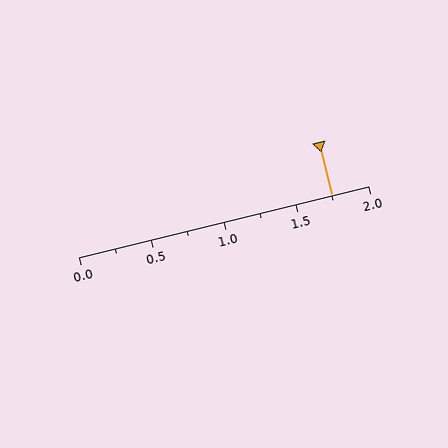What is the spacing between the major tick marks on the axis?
The major ticks are spaced 0.5 apart.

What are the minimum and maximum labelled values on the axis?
The axis runs from 0.0 to 2.0.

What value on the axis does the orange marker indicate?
The marker indicates approximately 1.75.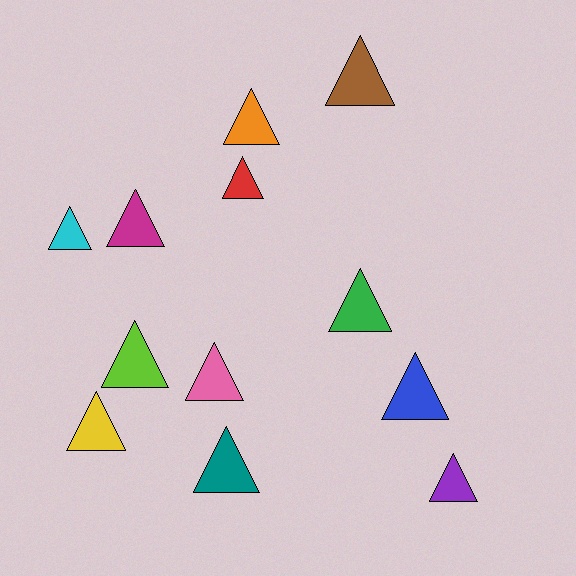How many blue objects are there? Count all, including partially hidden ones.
There is 1 blue object.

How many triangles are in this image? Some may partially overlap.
There are 12 triangles.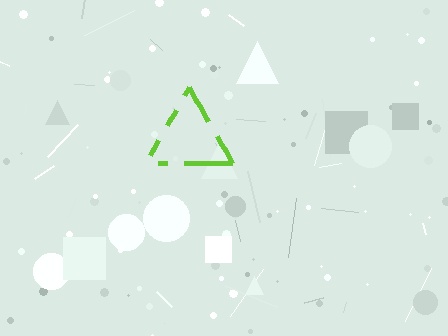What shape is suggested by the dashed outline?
The dashed outline suggests a triangle.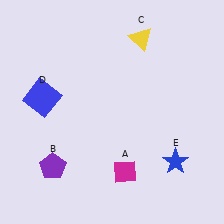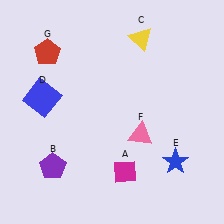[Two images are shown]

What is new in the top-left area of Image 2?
A red pentagon (G) was added in the top-left area of Image 2.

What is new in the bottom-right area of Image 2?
A pink triangle (F) was added in the bottom-right area of Image 2.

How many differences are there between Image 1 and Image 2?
There are 2 differences between the two images.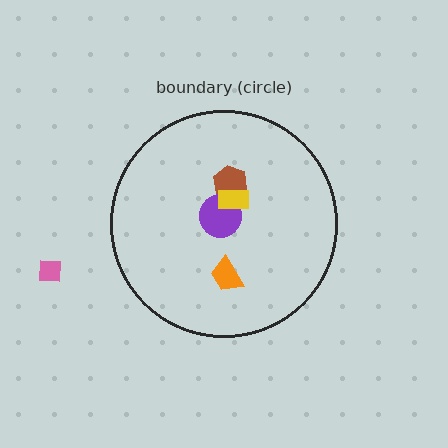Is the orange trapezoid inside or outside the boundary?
Inside.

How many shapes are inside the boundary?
5 inside, 1 outside.